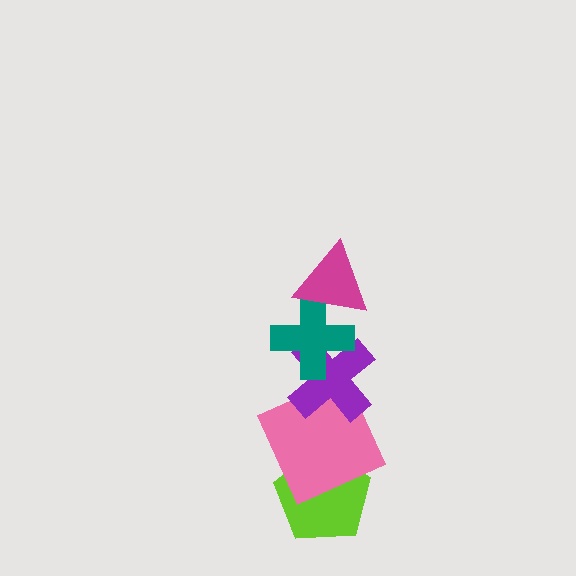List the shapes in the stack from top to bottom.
From top to bottom: the magenta triangle, the teal cross, the purple cross, the pink square, the lime pentagon.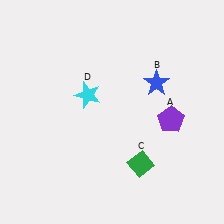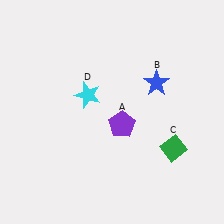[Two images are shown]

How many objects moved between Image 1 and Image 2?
2 objects moved between the two images.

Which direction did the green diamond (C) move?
The green diamond (C) moved right.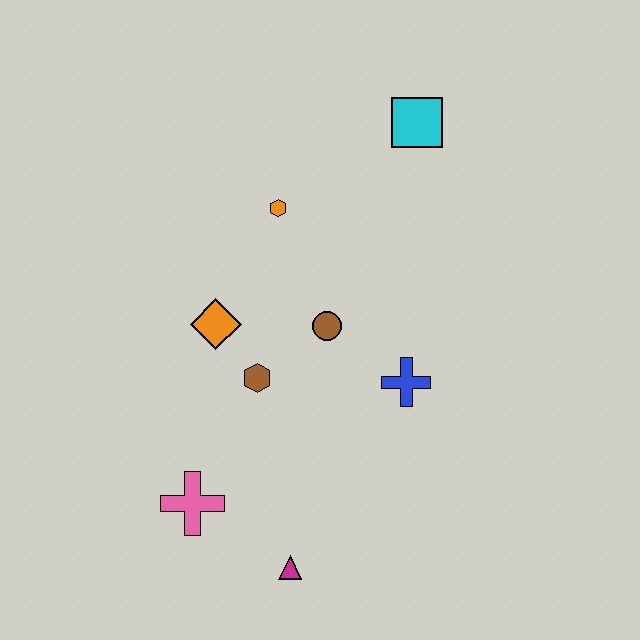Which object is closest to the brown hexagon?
The orange diamond is closest to the brown hexagon.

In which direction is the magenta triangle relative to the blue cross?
The magenta triangle is below the blue cross.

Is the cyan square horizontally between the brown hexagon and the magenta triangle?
No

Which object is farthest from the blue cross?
The cyan square is farthest from the blue cross.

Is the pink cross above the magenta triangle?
Yes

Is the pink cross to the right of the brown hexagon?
No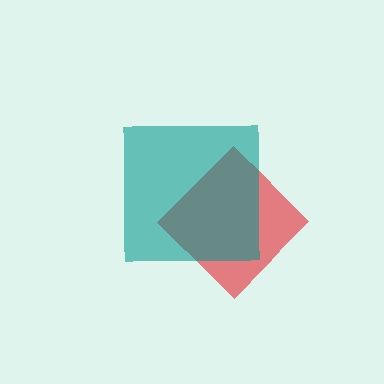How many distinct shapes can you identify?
There are 2 distinct shapes: a red diamond, a teal square.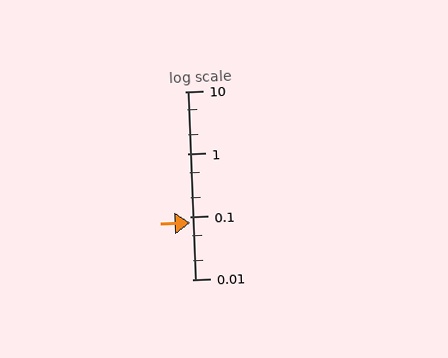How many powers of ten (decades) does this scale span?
The scale spans 3 decades, from 0.01 to 10.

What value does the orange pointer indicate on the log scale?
The pointer indicates approximately 0.08.